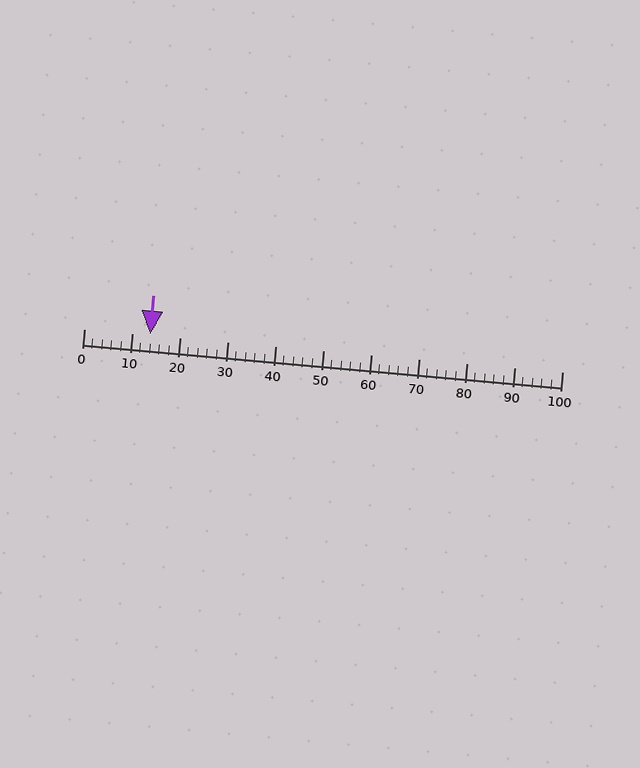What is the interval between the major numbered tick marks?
The major tick marks are spaced 10 units apart.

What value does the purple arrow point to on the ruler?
The purple arrow points to approximately 14.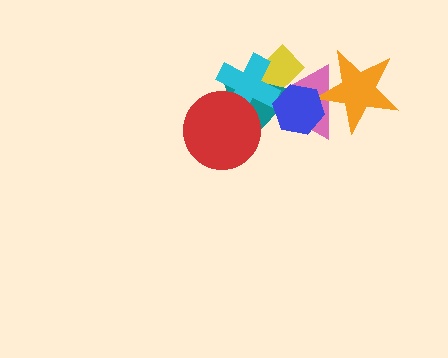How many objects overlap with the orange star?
2 objects overlap with the orange star.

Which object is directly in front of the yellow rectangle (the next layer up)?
The pink triangle is directly in front of the yellow rectangle.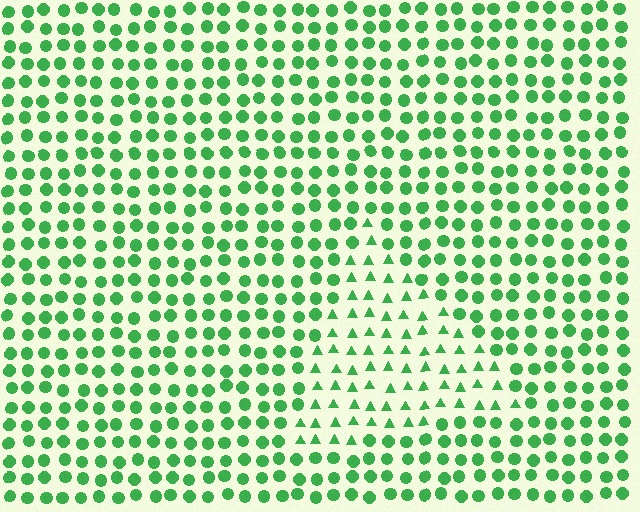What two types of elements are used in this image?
The image uses triangles inside the triangle region and circles outside it.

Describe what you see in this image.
The image is filled with small green elements arranged in a uniform grid. A triangle-shaped region contains triangles, while the surrounding area contains circles. The boundary is defined purely by the change in element shape.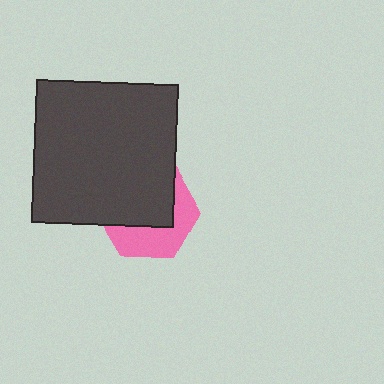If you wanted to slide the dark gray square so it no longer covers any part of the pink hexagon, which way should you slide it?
Slide it up — that is the most direct way to separate the two shapes.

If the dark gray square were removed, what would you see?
You would see the complete pink hexagon.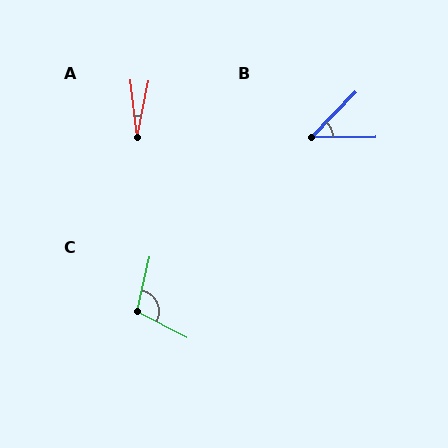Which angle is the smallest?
A, at approximately 18 degrees.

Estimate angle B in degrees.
Approximately 45 degrees.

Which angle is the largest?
C, at approximately 104 degrees.